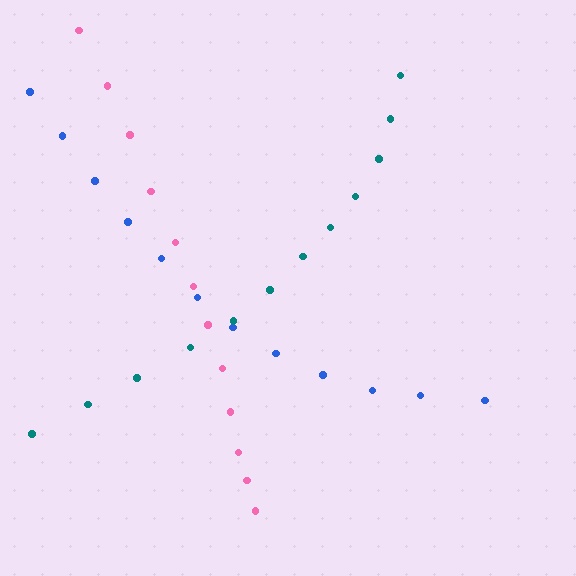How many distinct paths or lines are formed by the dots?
There are 3 distinct paths.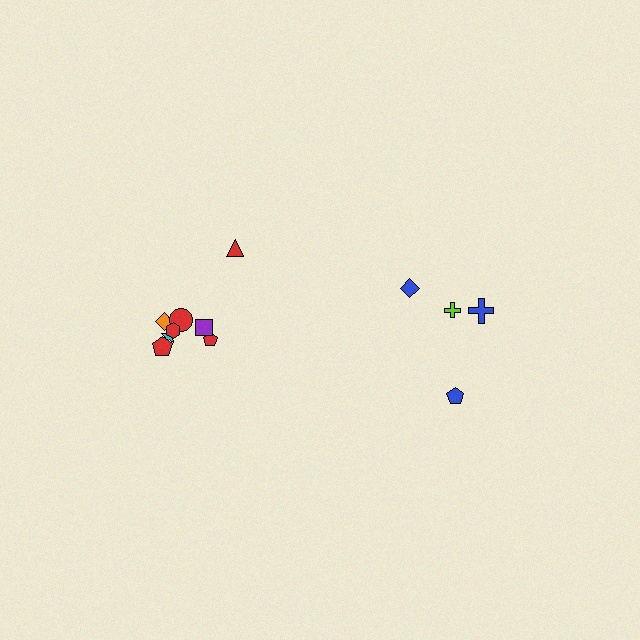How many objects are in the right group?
There are 4 objects.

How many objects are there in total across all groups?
There are 12 objects.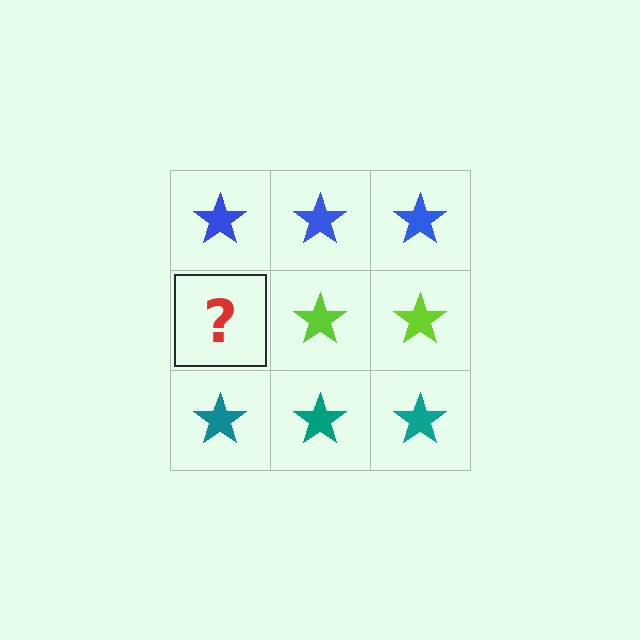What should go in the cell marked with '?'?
The missing cell should contain a lime star.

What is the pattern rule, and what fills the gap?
The rule is that each row has a consistent color. The gap should be filled with a lime star.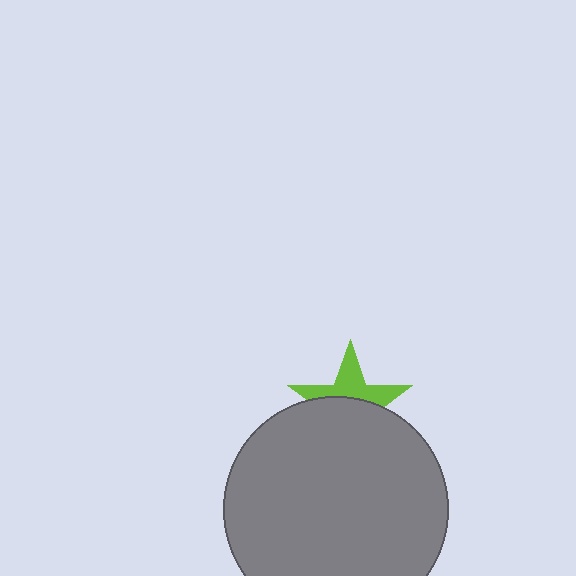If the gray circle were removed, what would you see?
You would see the complete lime star.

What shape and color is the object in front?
The object in front is a gray circle.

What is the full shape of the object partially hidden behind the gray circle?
The partially hidden object is a lime star.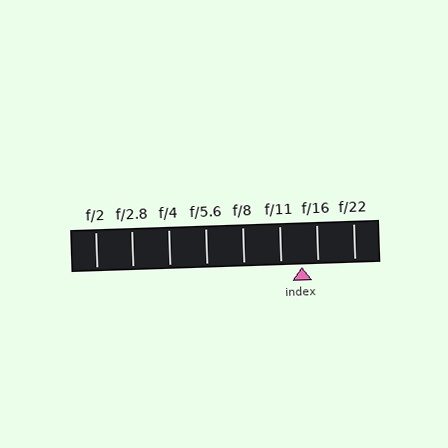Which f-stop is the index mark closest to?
The index mark is closest to f/16.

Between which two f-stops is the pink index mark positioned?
The index mark is between f/11 and f/16.